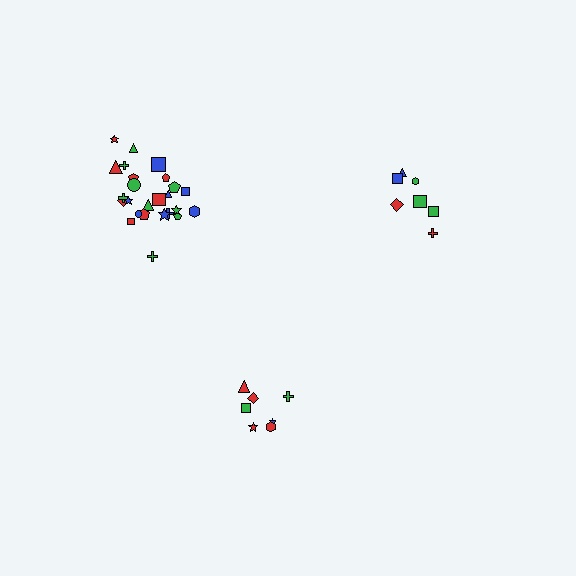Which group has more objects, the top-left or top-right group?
The top-left group.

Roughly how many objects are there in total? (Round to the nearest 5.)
Roughly 40 objects in total.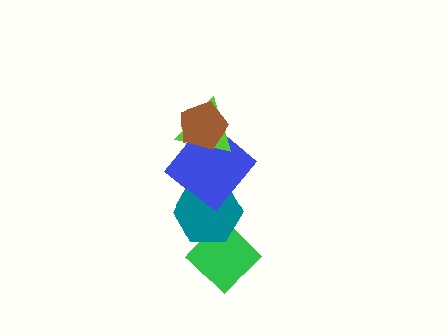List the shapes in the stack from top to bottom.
From top to bottom: the brown pentagon, the lime triangle, the blue diamond, the teal hexagon, the green diamond.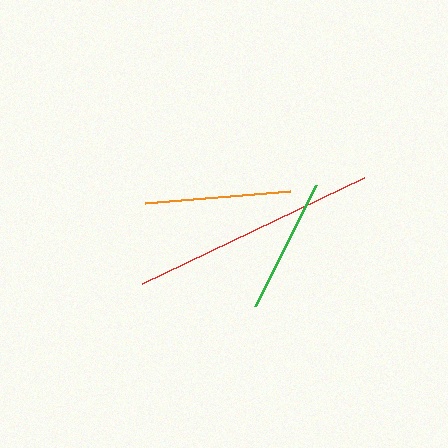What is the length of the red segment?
The red segment is approximately 247 pixels long.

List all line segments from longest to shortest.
From longest to shortest: red, orange, green.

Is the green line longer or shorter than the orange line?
The orange line is longer than the green line.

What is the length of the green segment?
The green segment is approximately 135 pixels long.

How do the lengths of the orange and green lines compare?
The orange and green lines are approximately the same length.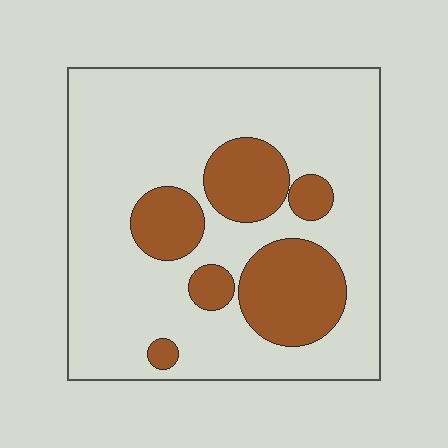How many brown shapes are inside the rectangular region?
6.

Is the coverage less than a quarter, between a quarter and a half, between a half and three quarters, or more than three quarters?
Less than a quarter.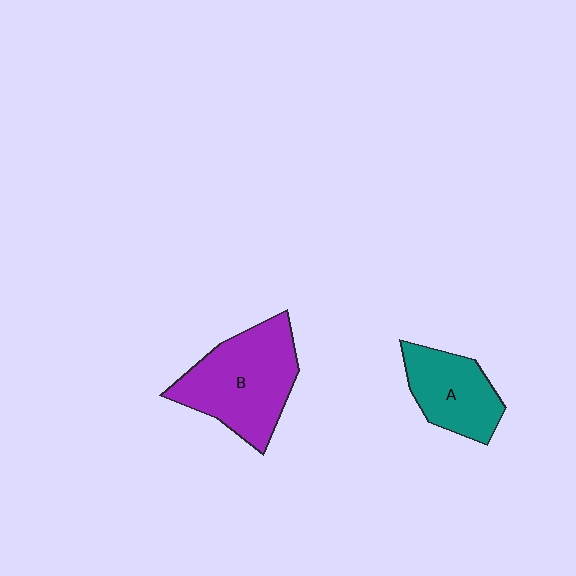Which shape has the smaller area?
Shape A (teal).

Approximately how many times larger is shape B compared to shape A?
Approximately 1.5 times.